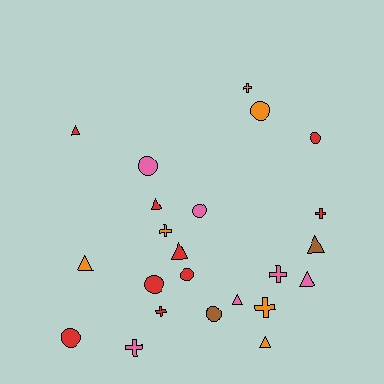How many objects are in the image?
There are 23 objects.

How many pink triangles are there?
There are 2 pink triangles.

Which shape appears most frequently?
Triangle, with 8 objects.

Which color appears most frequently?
Red, with 9 objects.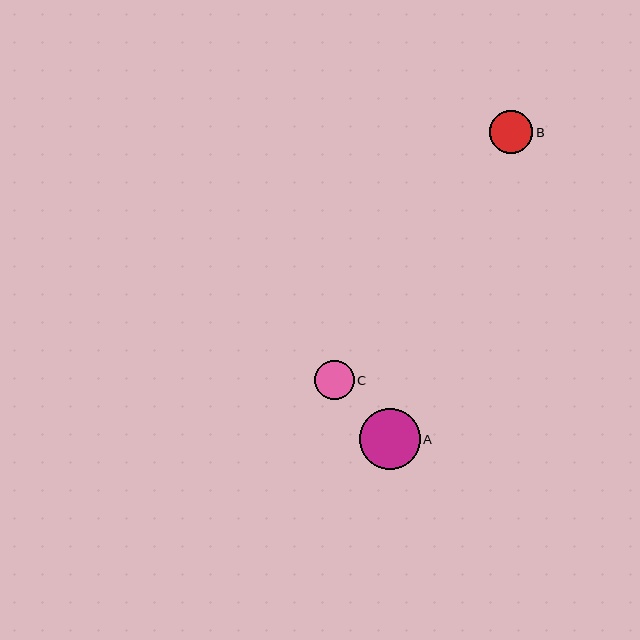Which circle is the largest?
Circle A is the largest with a size of approximately 61 pixels.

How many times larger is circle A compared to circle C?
Circle A is approximately 1.5 times the size of circle C.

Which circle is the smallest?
Circle C is the smallest with a size of approximately 40 pixels.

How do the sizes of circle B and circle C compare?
Circle B and circle C are approximately the same size.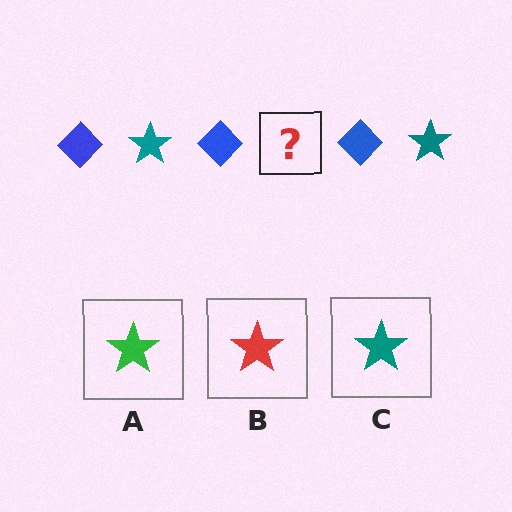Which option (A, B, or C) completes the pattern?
C.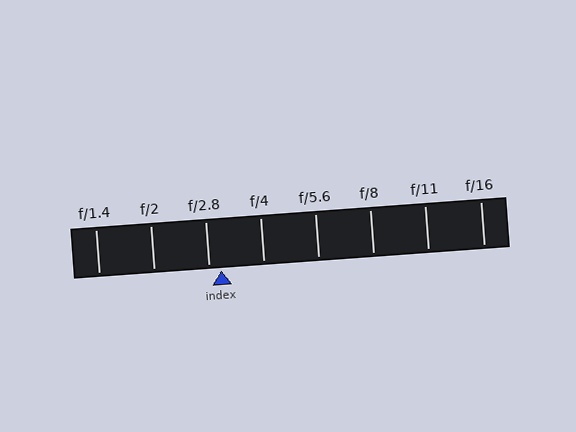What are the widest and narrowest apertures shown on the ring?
The widest aperture shown is f/1.4 and the narrowest is f/16.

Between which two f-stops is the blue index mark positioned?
The index mark is between f/2.8 and f/4.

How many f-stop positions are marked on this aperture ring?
There are 8 f-stop positions marked.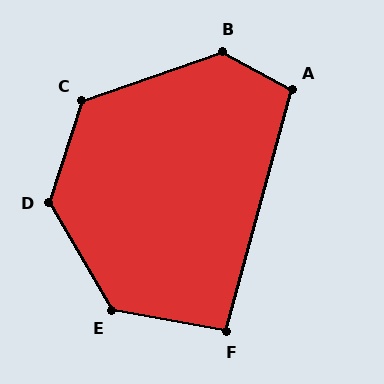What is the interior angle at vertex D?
Approximately 132 degrees (obtuse).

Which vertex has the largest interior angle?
B, at approximately 133 degrees.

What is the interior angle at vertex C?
Approximately 127 degrees (obtuse).